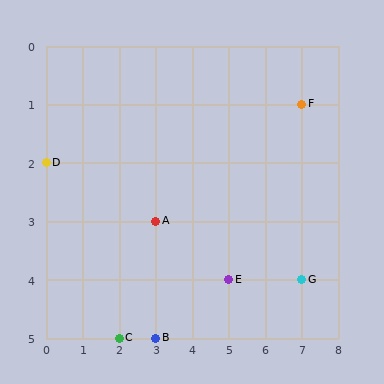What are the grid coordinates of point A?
Point A is at grid coordinates (3, 3).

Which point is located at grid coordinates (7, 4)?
Point G is at (7, 4).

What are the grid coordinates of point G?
Point G is at grid coordinates (7, 4).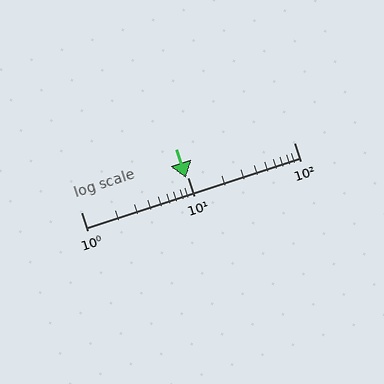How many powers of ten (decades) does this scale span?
The scale spans 2 decades, from 1 to 100.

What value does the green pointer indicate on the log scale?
The pointer indicates approximately 9.6.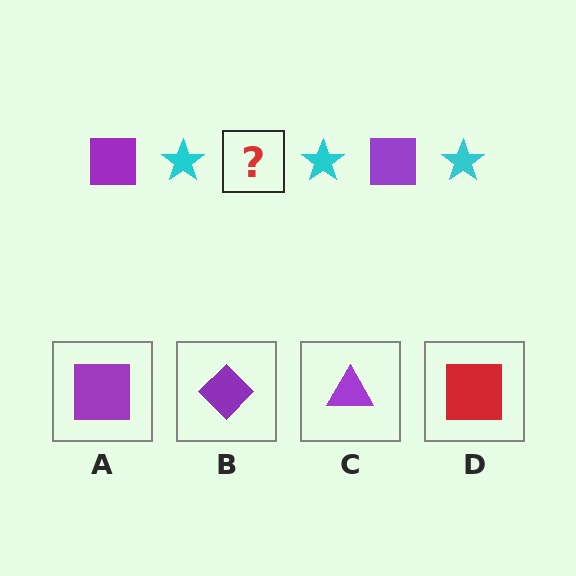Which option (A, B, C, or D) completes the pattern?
A.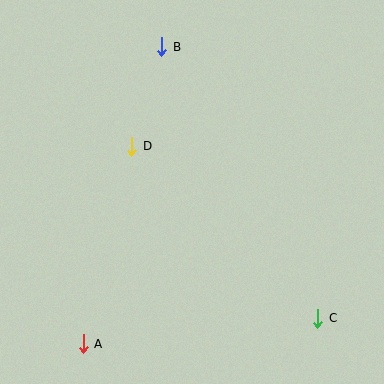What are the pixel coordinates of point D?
Point D is at (132, 146).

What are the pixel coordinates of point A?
Point A is at (83, 344).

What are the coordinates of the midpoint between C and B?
The midpoint between C and B is at (240, 182).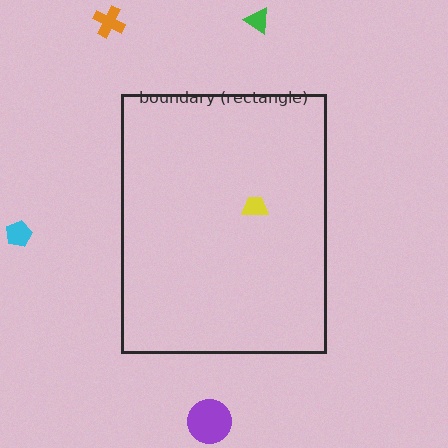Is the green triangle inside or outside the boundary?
Outside.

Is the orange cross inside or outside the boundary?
Outside.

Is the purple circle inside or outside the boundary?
Outside.